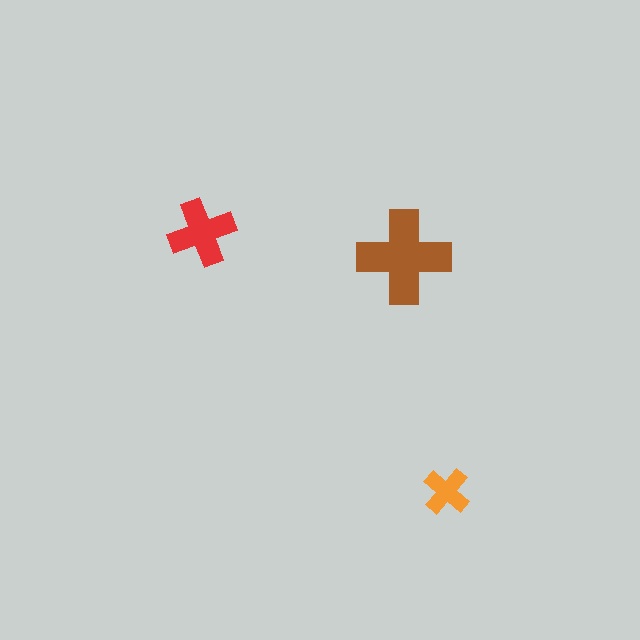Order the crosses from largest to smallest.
the brown one, the red one, the orange one.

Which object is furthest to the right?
The orange cross is rightmost.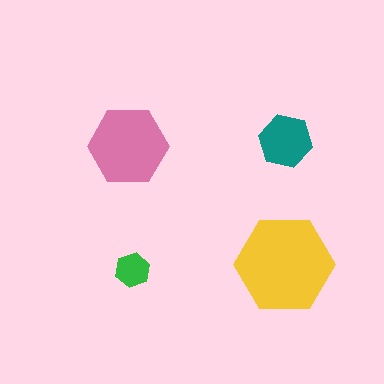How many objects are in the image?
There are 4 objects in the image.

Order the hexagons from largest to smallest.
the yellow one, the pink one, the teal one, the green one.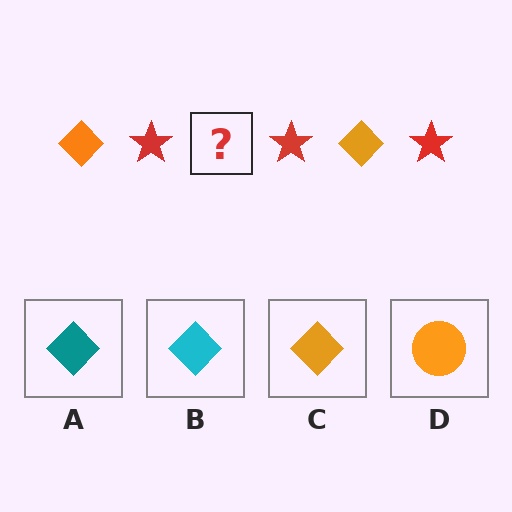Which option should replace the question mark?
Option C.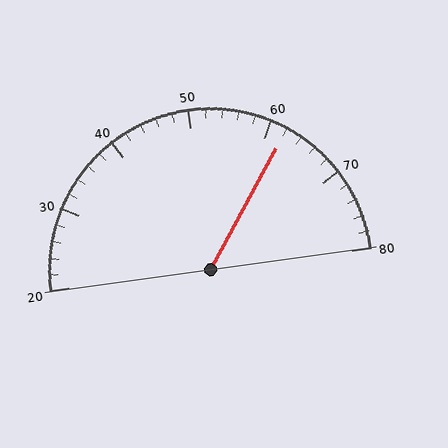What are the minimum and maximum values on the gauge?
The gauge ranges from 20 to 80.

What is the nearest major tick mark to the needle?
The nearest major tick mark is 60.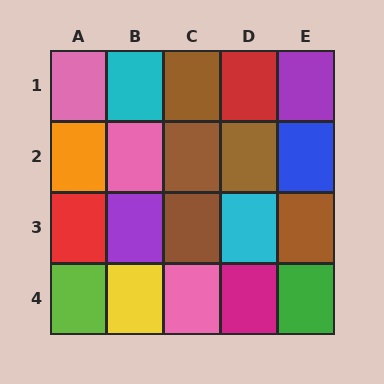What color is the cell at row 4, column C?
Pink.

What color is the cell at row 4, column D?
Magenta.